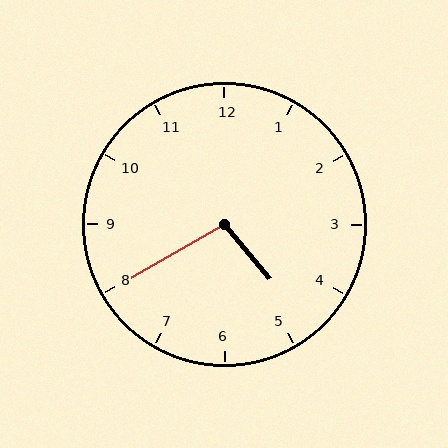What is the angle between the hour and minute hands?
Approximately 100 degrees.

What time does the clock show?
4:40.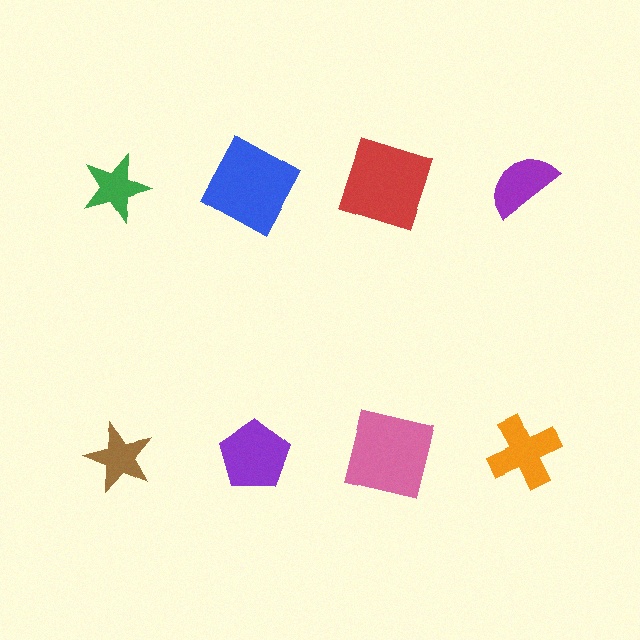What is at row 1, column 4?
A purple semicircle.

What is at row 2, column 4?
An orange cross.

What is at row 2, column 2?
A purple pentagon.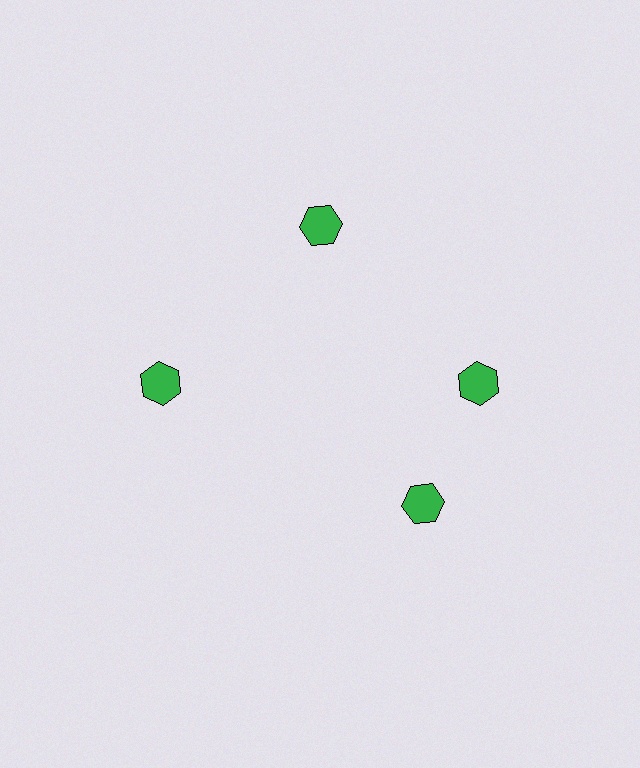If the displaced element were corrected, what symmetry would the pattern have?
It would have 4-fold rotational symmetry — the pattern would map onto itself every 90 degrees.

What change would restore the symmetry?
The symmetry would be restored by rotating it back into even spacing with its neighbors so that all 4 hexagons sit at equal angles and equal distance from the center.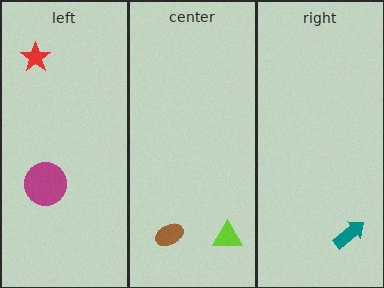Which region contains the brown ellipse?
The center region.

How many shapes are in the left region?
2.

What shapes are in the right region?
The teal arrow.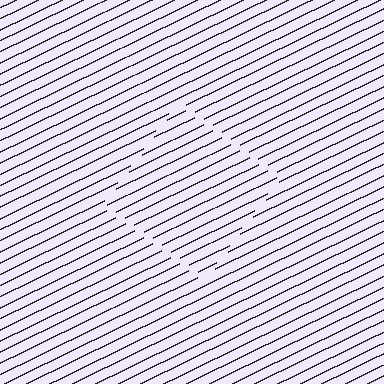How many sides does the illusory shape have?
4 sides — the line-ends trace a square.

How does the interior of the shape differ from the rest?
The interior of the shape contains the same grating, shifted by half a period — the contour is defined by the phase discontinuity where line-ends from the inner and outer gratings abut.